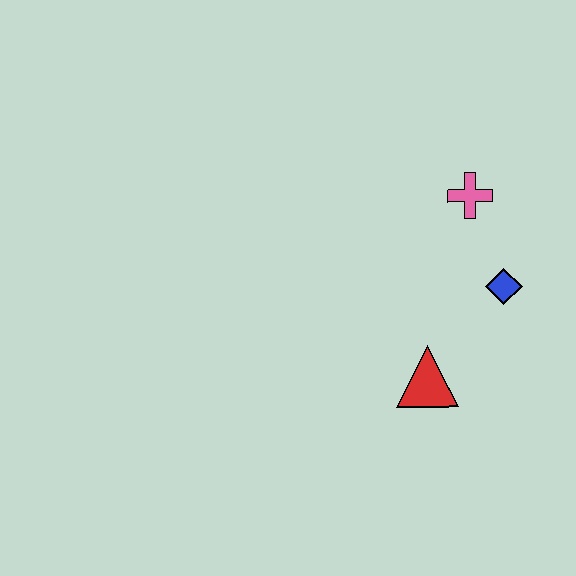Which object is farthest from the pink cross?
The red triangle is farthest from the pink cross.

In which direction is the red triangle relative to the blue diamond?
The red triangle is below the blue diamond.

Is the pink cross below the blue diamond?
No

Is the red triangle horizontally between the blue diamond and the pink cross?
No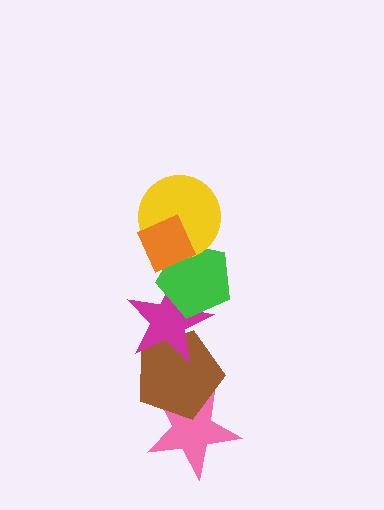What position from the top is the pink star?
The pink star is 6th from the top.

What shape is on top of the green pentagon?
The yellow circle is on top of the green pentagon.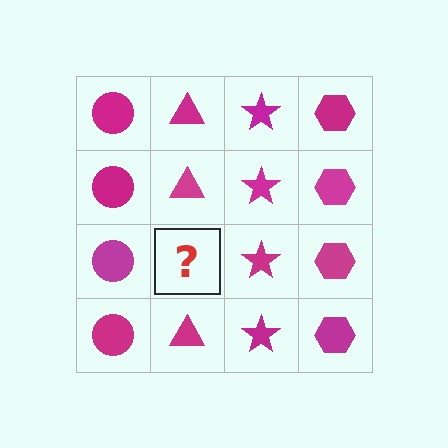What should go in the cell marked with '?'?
The missing cell should contain a magenta triangle.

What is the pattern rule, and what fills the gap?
The rule is that each column has a consistent shape. The gap should be filled with a magenta triangle.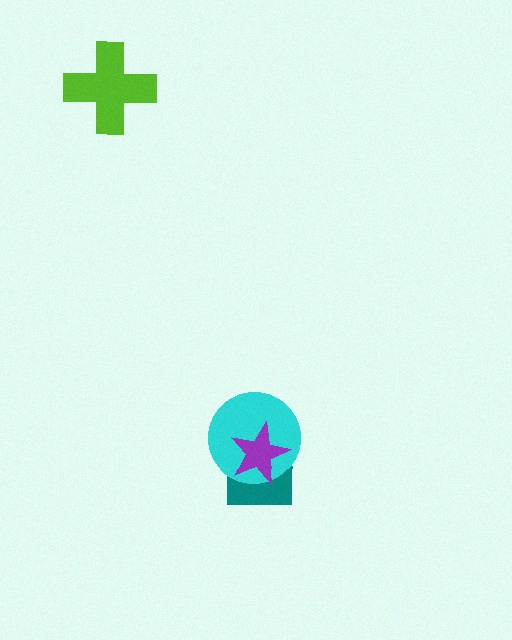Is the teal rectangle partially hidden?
Yes, it is partially covered by another shape.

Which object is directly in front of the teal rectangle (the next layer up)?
The cyan circle is directly in front of the teal rectangle.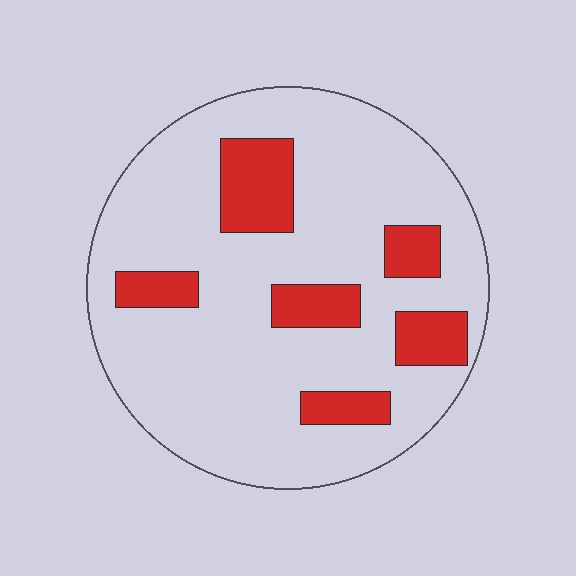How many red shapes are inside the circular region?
6.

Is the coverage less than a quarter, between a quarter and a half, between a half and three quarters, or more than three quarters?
Less than a quarter.